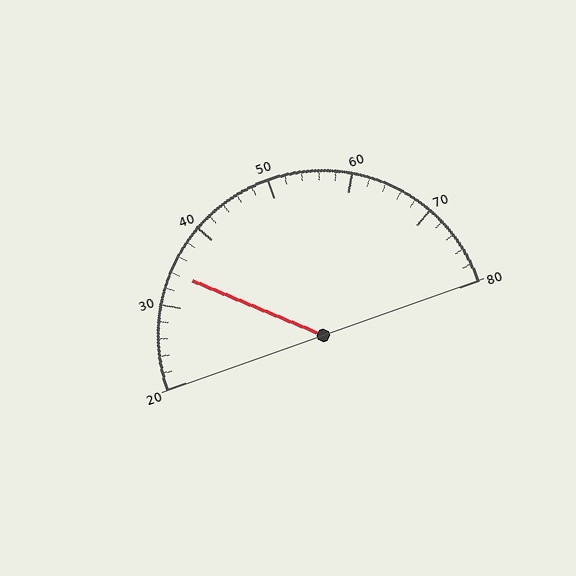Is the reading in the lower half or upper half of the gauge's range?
The reading is in the lower half of the range (20 to 80).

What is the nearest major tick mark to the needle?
The nearest major tick mark is 30.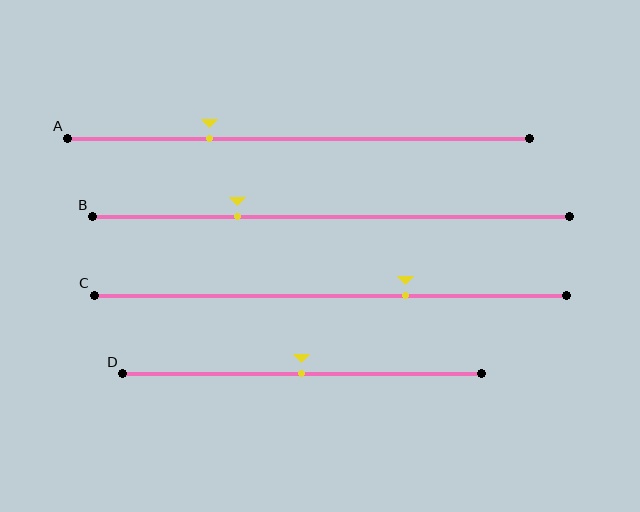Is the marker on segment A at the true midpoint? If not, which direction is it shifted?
No, the marker on segment A is shifted to the left by about 19% of the segment length.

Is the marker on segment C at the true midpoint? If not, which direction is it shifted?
No, the marker on segment C is shifted to the right by about 16% of the segment length.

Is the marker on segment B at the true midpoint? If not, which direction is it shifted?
No, the marker on segment B is shifted to the left by about 20% of the segment length.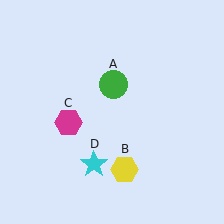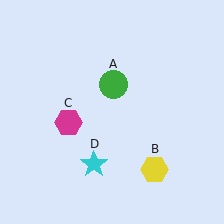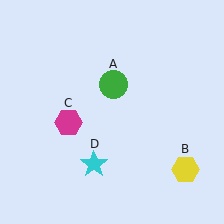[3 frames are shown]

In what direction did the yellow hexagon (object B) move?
The yellow hexagon (object B) moved right.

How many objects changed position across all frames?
1 object changed position: yellow hexagon (object B).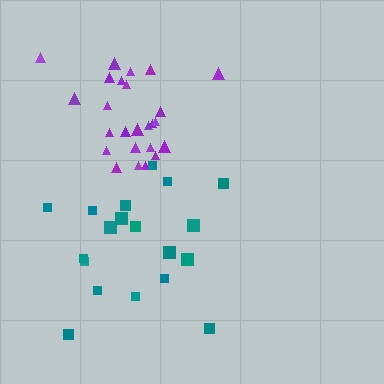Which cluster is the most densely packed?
Purple.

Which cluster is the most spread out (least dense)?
Teal.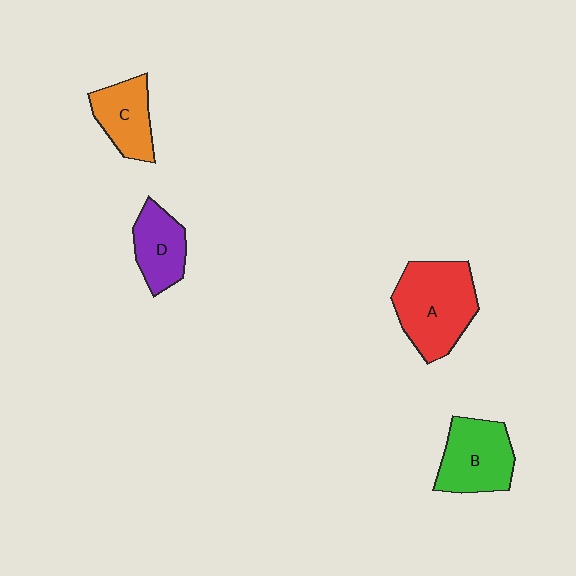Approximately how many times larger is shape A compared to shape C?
Approximately 1.7 times.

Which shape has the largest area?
Shape A (red).